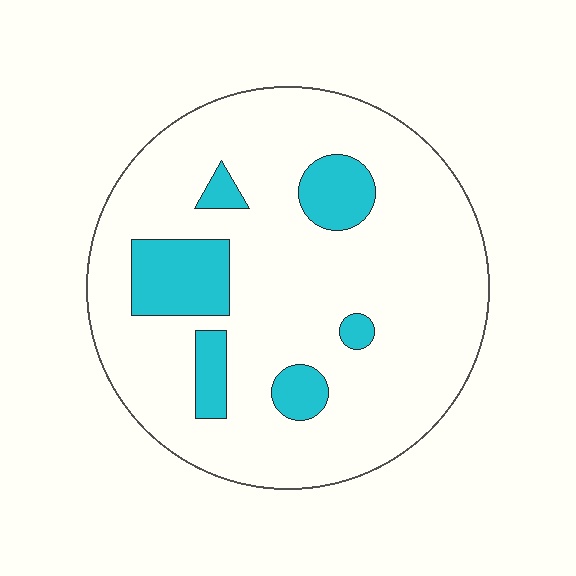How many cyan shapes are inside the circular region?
6.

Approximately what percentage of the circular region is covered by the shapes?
Approximately 15%.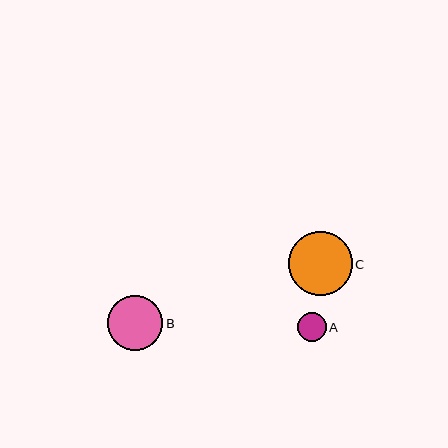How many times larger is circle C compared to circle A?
Circle C is approximately 2.2 times the size of circle A.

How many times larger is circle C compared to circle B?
Circle C is approximately 1.1 times the size of circle B.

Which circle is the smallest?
Circle A is the smallest with a size of approximately 29 pixels.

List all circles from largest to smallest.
From largest to smallest: C, B, A.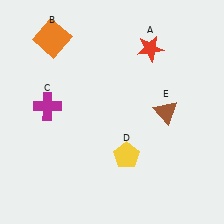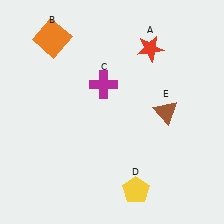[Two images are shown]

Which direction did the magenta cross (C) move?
The magenta cross (C) moved right.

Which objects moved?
The objects that moved are: the magenta cross (C), the yellow pentagon (D).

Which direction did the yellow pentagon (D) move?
The yellow pentagon (D) moved down.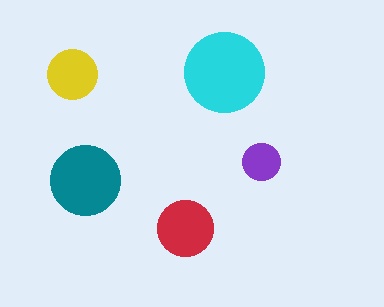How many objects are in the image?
There are 5 objects in the image.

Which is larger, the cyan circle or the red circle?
The cyan one.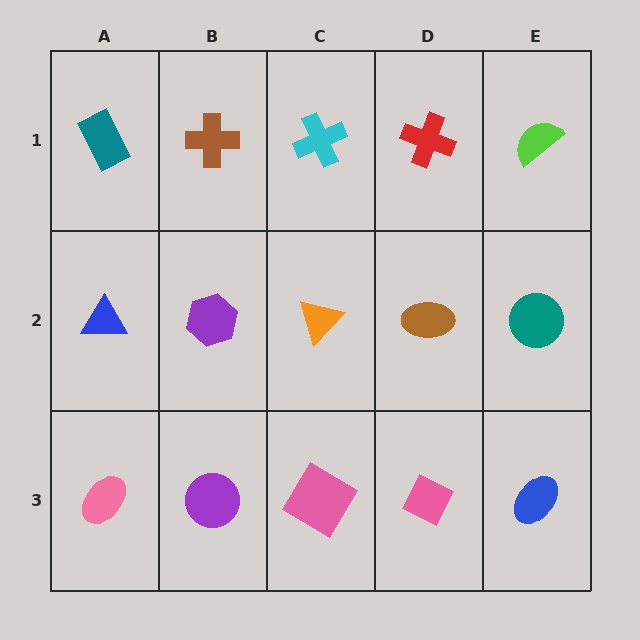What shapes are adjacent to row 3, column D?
A brown ellipse (row 2, column D), a pink diamond (row 3, column C), a blue ellipse (row 3, column E).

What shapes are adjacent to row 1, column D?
A brown ellipse (row 2, column D), a cyan cross (row 1, column C), a lime semicircle (row 1, column E).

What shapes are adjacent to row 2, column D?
A red cross (row 1, column D), a pink diamond (row 3, column D), an orange triangle (row 2, column C), a teal circle (row 2, column E).